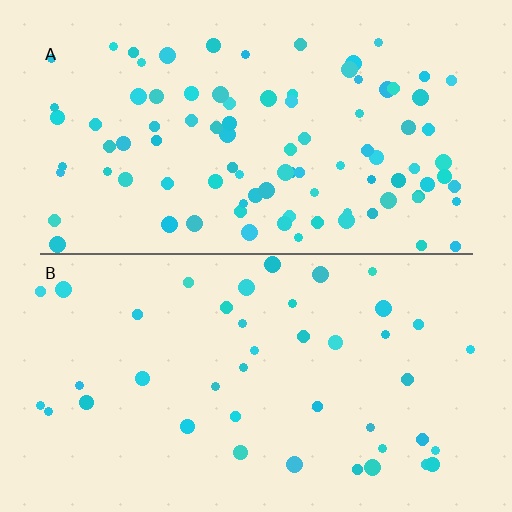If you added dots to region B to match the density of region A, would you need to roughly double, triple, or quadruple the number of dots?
Approximately double.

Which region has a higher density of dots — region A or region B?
A (the top).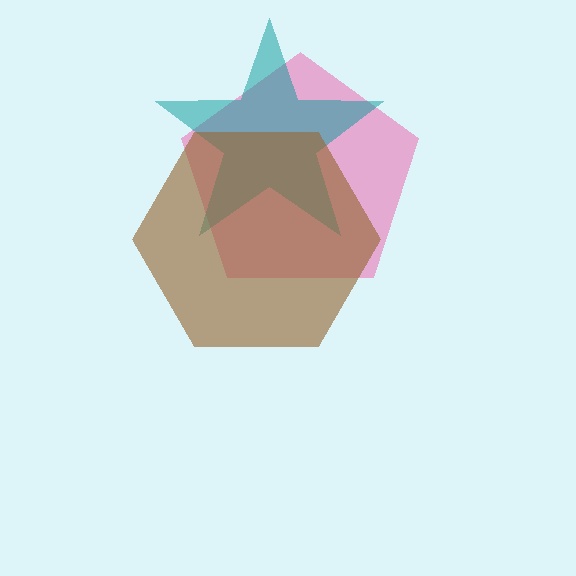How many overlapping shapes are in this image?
There are 3 overlapping shapes in the image.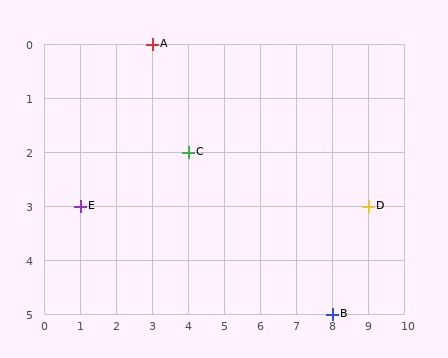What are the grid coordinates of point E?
Point E is at grid coordinates (1, 3).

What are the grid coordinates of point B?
Point B is at grid coordinates (8, 5).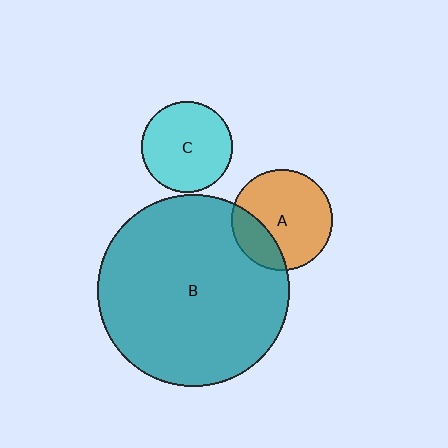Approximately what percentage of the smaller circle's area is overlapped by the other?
Approximately 25%.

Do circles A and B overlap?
Yes.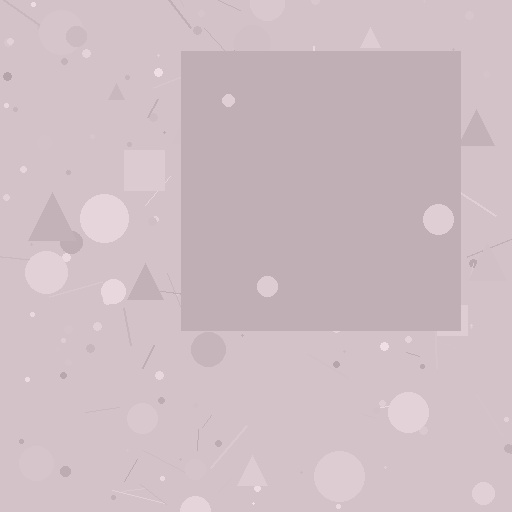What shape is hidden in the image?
A square is hidden in the image.